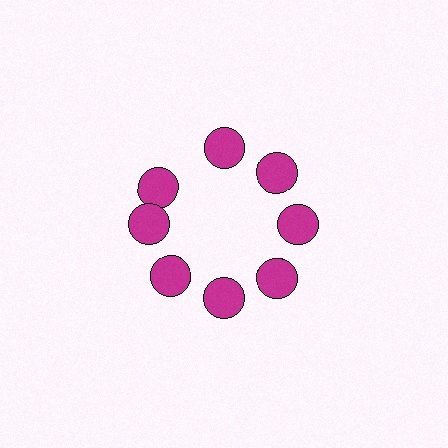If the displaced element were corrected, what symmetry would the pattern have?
It would have 8-fold rotational symmetry — the pattern would map onto itself every 45 degrees.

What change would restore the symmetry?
The symmetry would be restored by rotating it back into even spacing with its neighbors so that all 8 circles sit at equal angles and equal distance from the center.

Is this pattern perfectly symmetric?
No. The 8 magenta circles are arranged in a ring, but one element near the 10 o'clock position is rotated out of alignment along the ring, breaking the 8-fold rotational symmetry.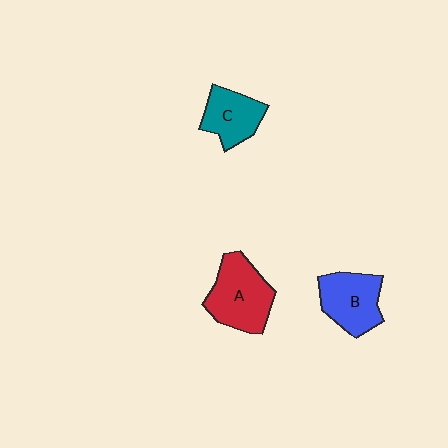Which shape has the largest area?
Shape A (red).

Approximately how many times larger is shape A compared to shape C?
Approximately 1.4 times.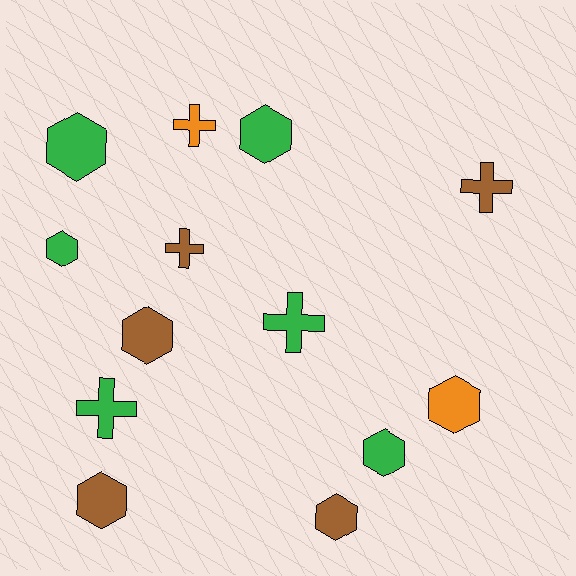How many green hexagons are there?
There are 4 green hexagons.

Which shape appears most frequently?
Hexagon, with 8 objects.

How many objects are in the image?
There are 13 objects.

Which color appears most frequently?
Green, with 6 objects.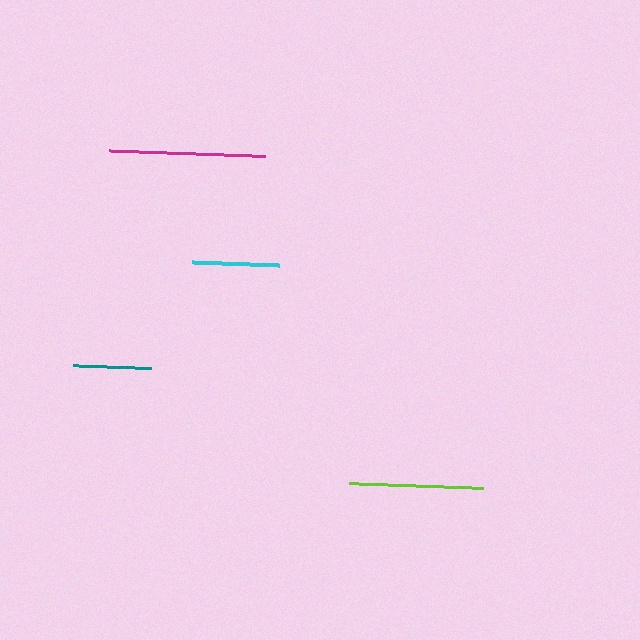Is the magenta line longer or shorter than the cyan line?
The magenta line is longer than the cyan line.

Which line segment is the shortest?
The teal line is the shortest at approximately 79 pixels.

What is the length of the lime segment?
The lime segment is approximately 134 pixels long.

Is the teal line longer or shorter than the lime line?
The lime line is longer than the teal line.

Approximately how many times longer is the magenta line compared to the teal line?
The magenta line is approximately 2.0 times the length of the teal line.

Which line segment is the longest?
The magenta line is the longest at approximately 156 pixels.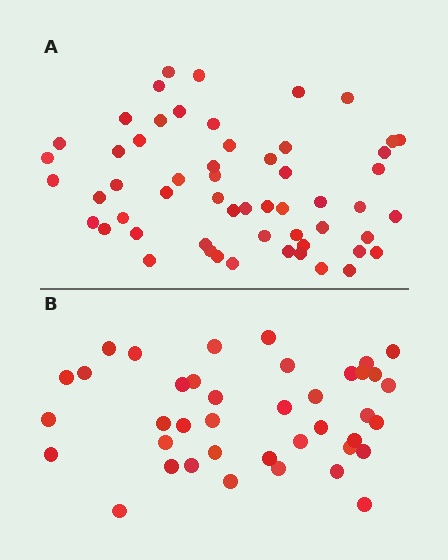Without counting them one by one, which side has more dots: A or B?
Region A (the top region) has more dots.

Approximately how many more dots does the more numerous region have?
Region A has approximately 15 more dots than region B.